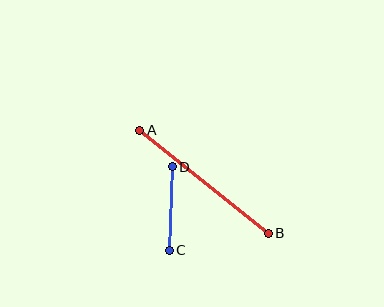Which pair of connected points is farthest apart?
Points A and B are farthest apart.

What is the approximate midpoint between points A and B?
The midpoint is at approximately (204, 182) pixels.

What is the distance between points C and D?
The distance is approximately 84 pixels.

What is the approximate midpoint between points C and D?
The midpoint is at approximately (171, 208) pixels.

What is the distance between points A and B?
The distance is approximately 165 pixels.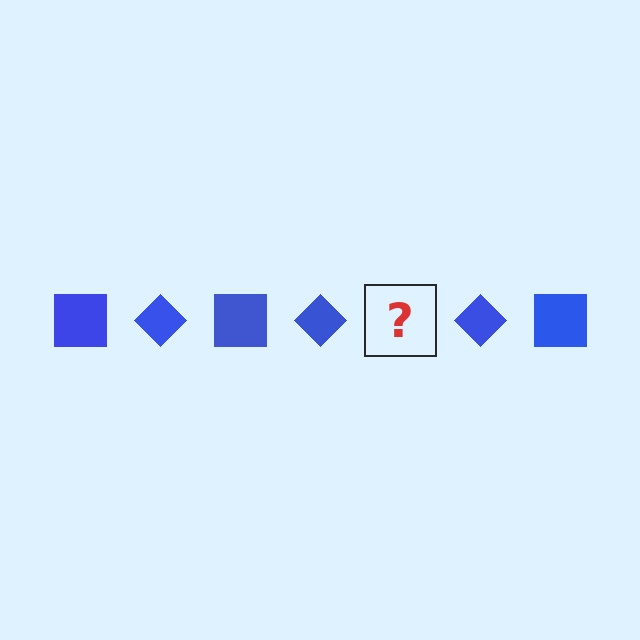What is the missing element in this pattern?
The missing element is a blue square.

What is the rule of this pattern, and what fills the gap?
The rule is that the pattern cycles through square, diamond shapes in blue. The gap should be filled with a blue square.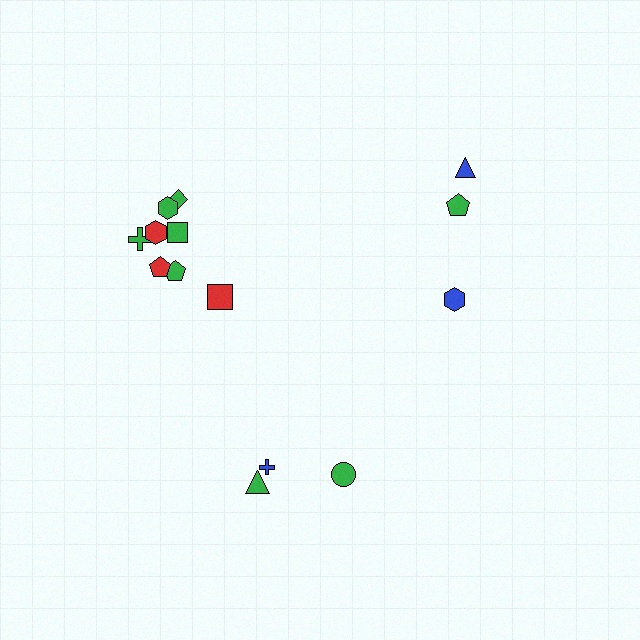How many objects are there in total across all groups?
There are 14 objects.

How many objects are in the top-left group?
There are 8 objects.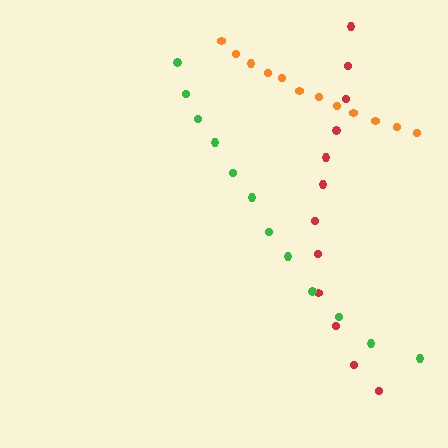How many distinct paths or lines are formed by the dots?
There are 3 distinct paths.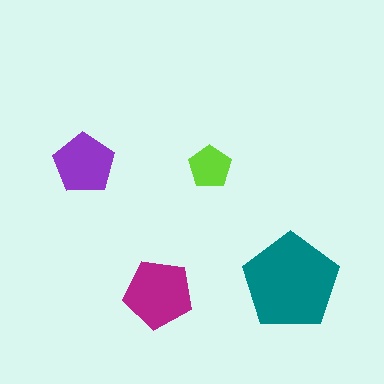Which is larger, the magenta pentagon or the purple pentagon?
The magenta one.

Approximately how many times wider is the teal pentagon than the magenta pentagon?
About 1.5 times wider.